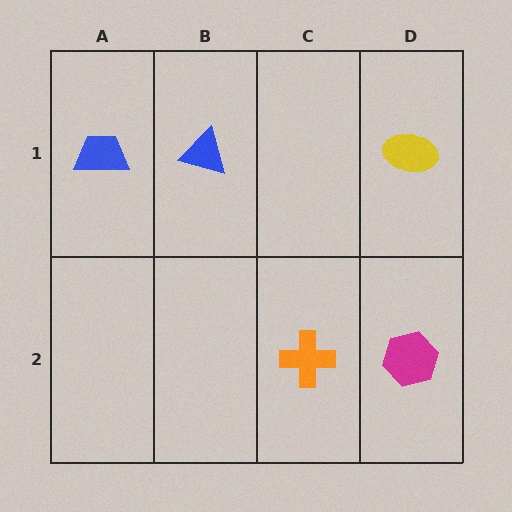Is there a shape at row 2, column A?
No, that cell is empty.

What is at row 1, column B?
A blue triangle.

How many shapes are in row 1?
3 shapes.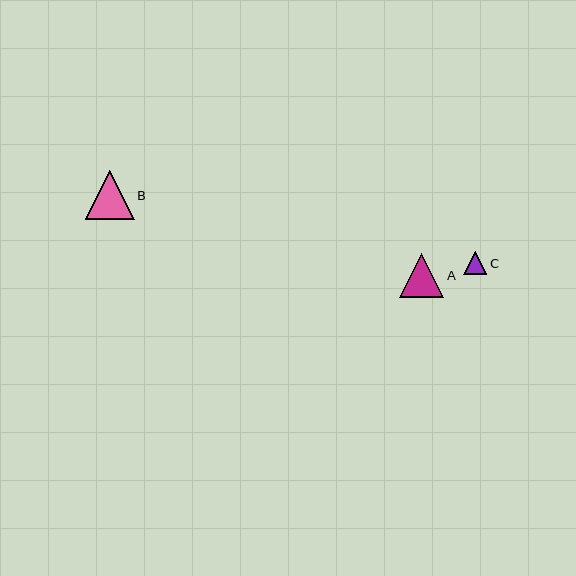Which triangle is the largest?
Triangle B is the largest with a size of approximately 49 pixels.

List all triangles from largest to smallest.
From largest to smallest: B, A, C.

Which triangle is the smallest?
Triangle C is the smallest with a size of approximately 23 pixels.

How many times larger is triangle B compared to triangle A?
Triangle B is approximately 1.1 times the size of triangle A.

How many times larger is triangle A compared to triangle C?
Triangle A is approximately 1.9 times the size of triangle C.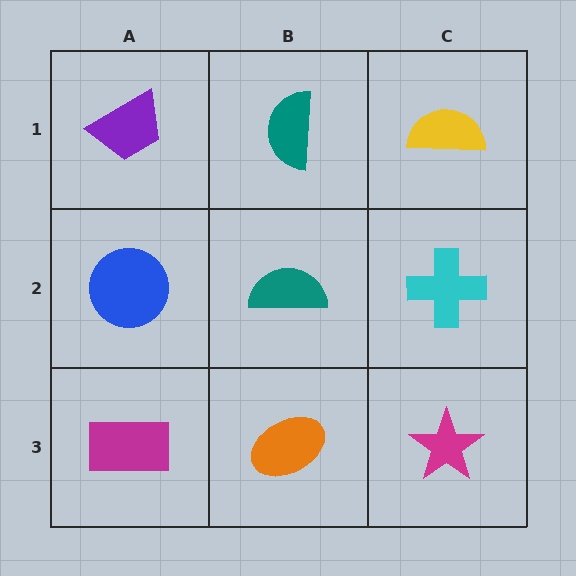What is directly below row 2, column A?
A magenta rectangle.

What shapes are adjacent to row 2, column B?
A teal semicircle (row 1, column B), an orange ellipse (row 3, column B), a blue circle (row 2, column A), a cyan cross (row 2, column C).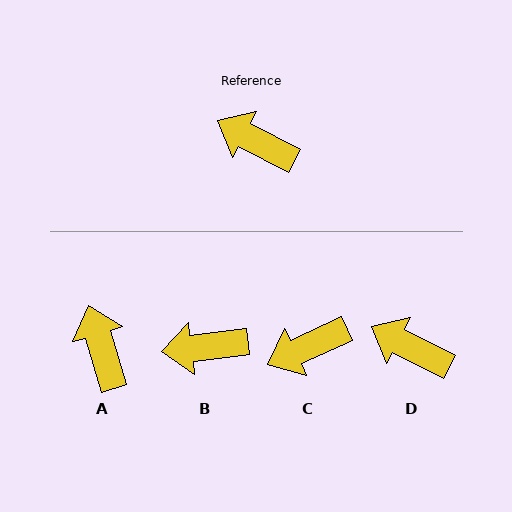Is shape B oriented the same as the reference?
No, it is off by about 34 degrees.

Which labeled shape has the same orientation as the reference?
D.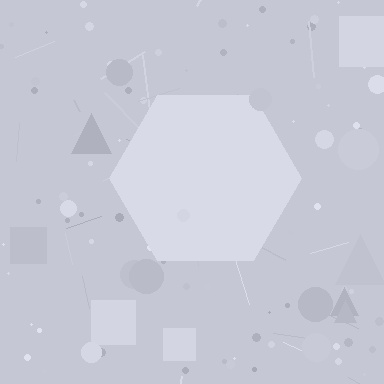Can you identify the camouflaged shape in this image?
The camouflaged shape is a hexagon.